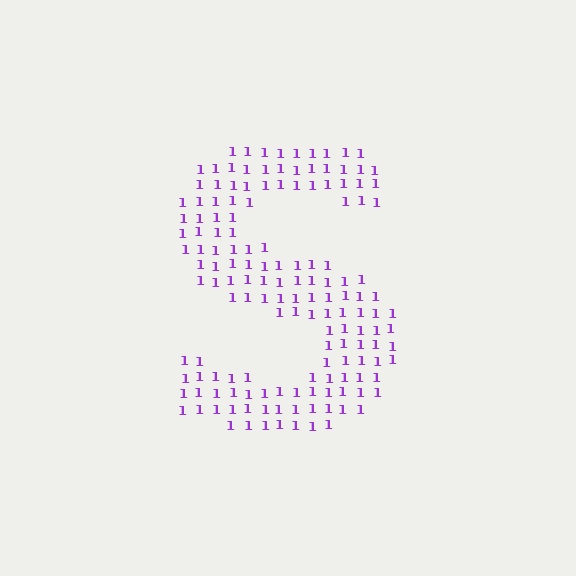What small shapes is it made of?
It is made of small digit 1's.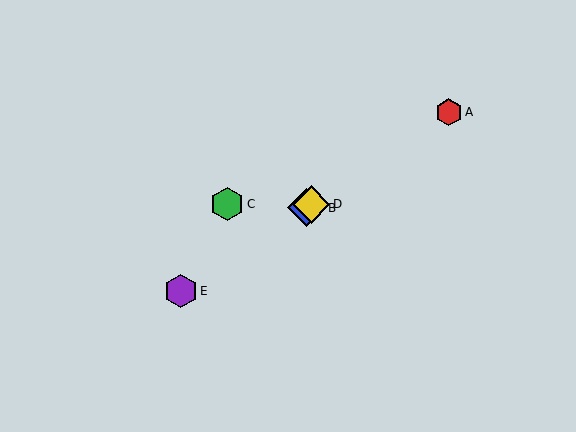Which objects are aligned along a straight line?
Objects A, B, D, E are aligned along a straight line.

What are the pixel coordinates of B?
Object B is at (306, 208).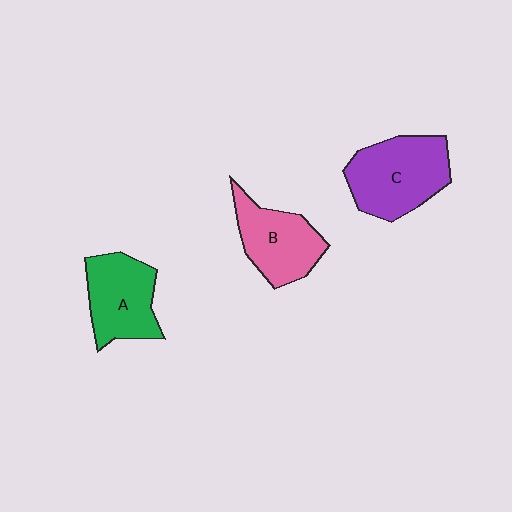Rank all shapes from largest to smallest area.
From largest to smallest: C (purple), A (green), B (pink).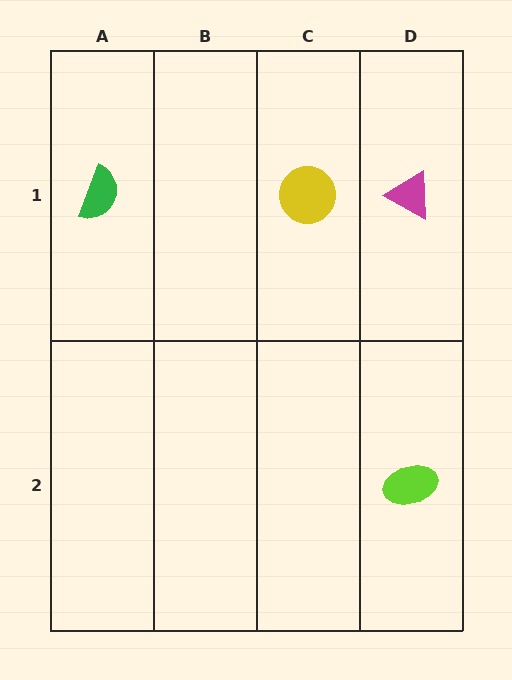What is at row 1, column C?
A yellow circle.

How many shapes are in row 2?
1 shape.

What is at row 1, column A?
A green semicircle.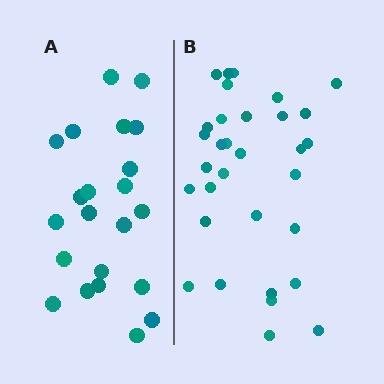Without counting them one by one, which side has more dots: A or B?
Region B (the right region) has more dots.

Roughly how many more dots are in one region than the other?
Region B has roughly 10 or so more dots than region A.